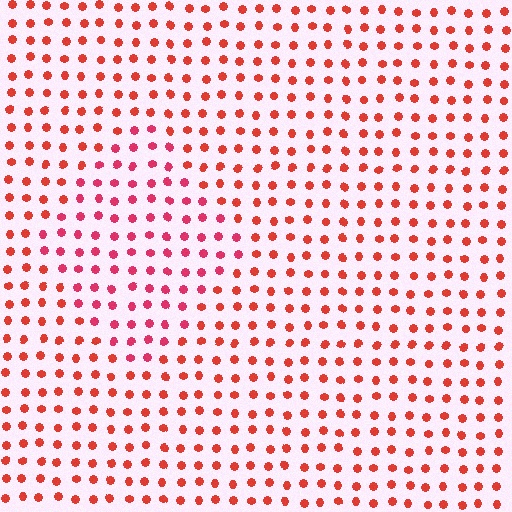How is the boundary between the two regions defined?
The boundary is defined purely by a slight shift in hue (about 22 degrees). Spacing, size, and orientation are identical on both sides.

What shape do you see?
I see a diamond.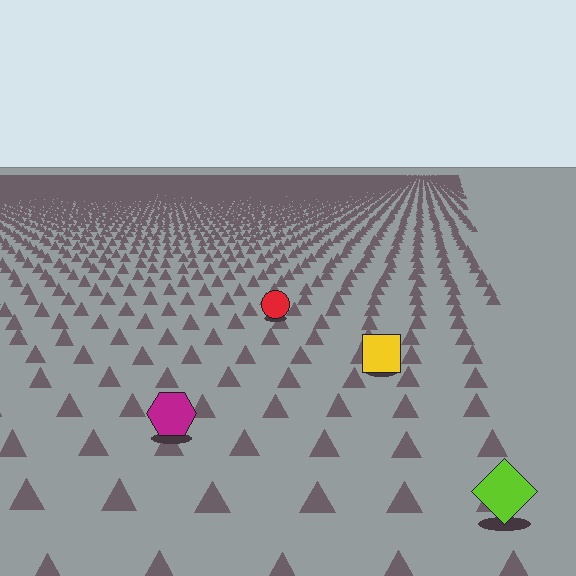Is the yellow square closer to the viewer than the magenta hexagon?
No. The magenta hexagon is closer — you can tell from the texture gradient: the ground texture is coarser near it.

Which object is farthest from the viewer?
The red circle is farthest from the viewer. It appears smaller and the ground texture around it is denser.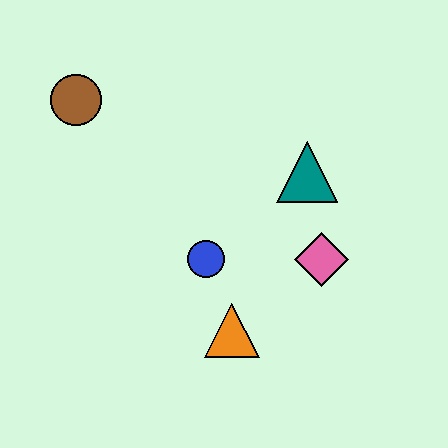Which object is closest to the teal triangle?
The pink diamond is closest to the teal triangle.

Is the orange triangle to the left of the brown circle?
No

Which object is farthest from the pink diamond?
The brown circle is farthest from the pink diamond.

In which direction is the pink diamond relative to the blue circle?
The pink diamond is to the right of the blue circle.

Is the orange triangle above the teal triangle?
No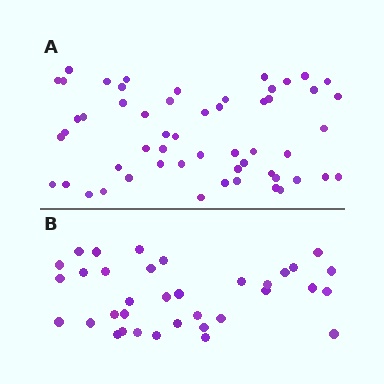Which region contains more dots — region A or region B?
Region A (the top region) has more dots.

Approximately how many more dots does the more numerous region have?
Region A has approximately 20 more dots than region B.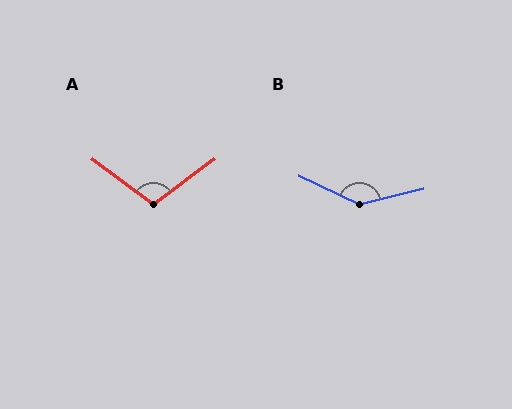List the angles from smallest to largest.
A (106°), B (141°).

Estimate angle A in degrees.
Approximately 106 degrees.